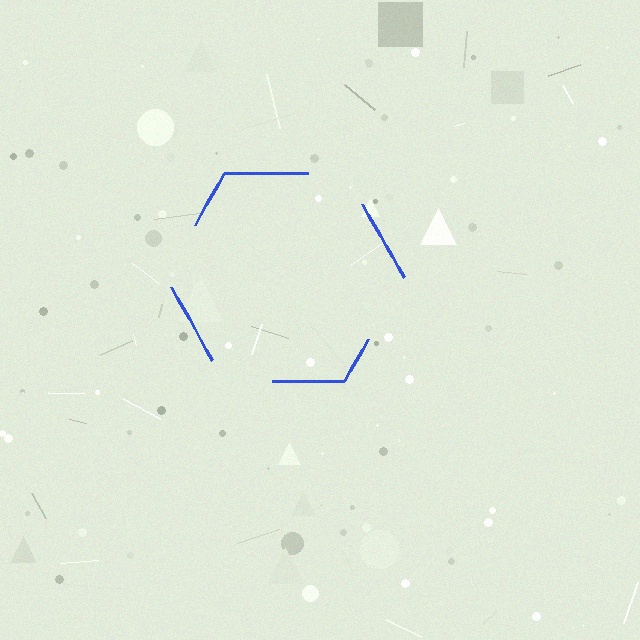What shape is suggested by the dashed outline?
The dashed outline suggests a hexagon.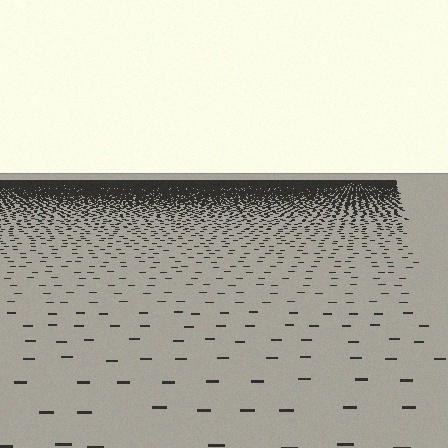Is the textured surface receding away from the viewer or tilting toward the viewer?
The surface is receding away from the viewer. Texture elements get smaller and denser toward the top.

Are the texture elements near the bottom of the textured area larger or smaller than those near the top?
Larger. Near the bottom, elements are closer to the viewer and appear at a bigger on-screen size.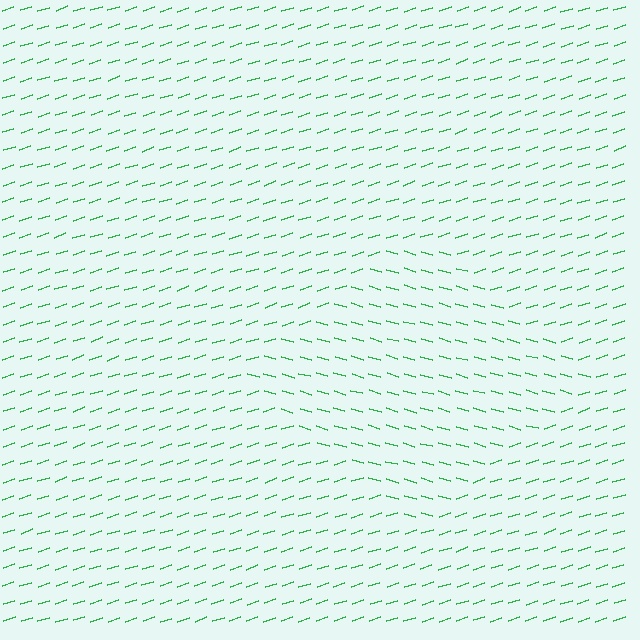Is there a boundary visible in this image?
Yes, there is a texture boundary formed by a change in line orientation.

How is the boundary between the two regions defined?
The boundary is defined purely by a change in line orientation (approximately 34 degrees difference). All lines are the same color and thickness.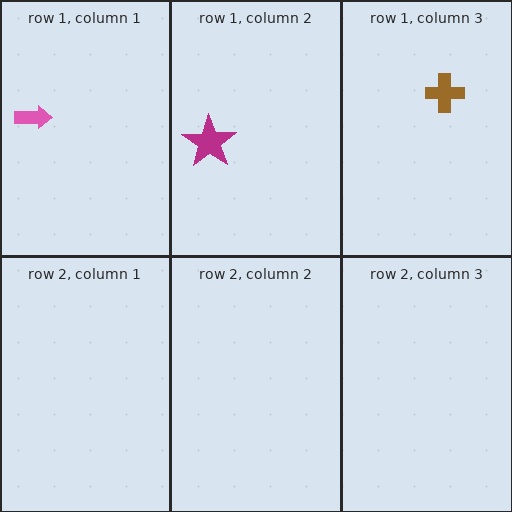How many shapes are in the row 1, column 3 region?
1.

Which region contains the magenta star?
The row 1, column 2 region.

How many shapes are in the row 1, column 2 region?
1.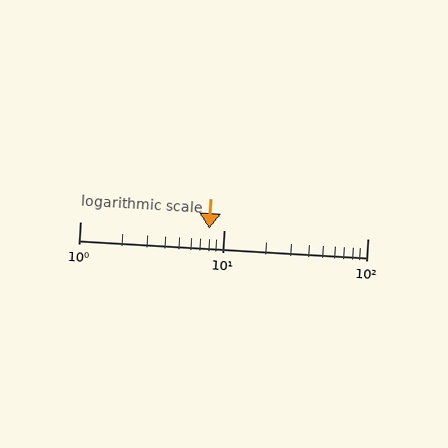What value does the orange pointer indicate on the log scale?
The pointer indicates approximately 7.9.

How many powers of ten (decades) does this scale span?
The scale spans 2 decades, from 1 to 100.